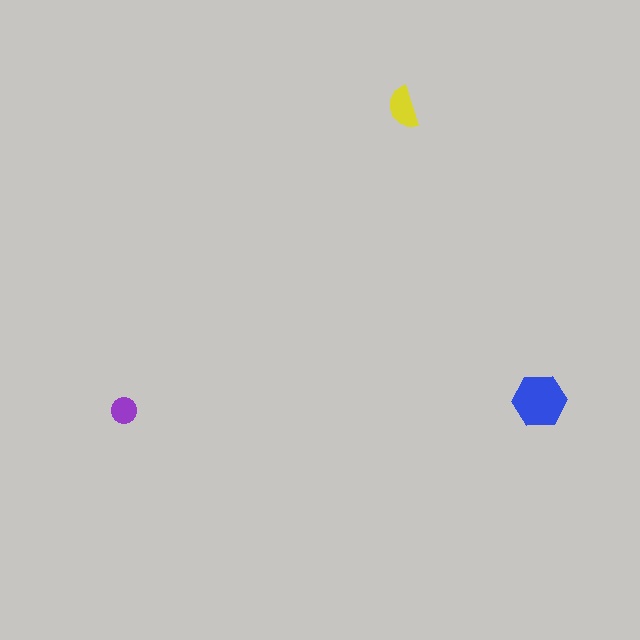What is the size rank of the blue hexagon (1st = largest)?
1st.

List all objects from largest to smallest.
The blue hexagon, the yellow semicircle, the purple circle.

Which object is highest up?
The yellow semicircle is topmost.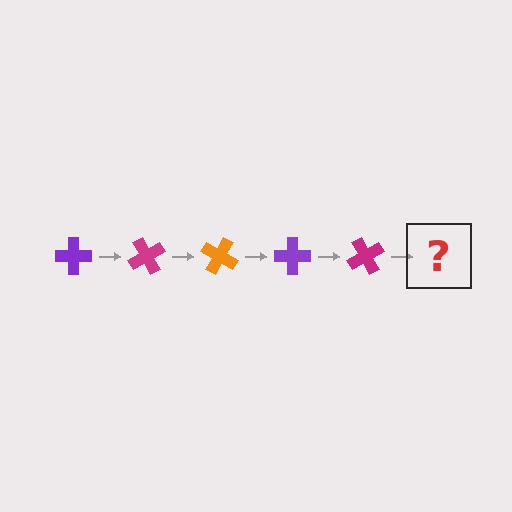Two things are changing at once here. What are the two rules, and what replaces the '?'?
The two rules are that it rotates 60 degrees each step and the color cycles through purple, magenta, and orange. The '?' should be an orange cross, rotated 300 degrees from the start.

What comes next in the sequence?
The next element should be an orange cross, rotated 300 degrees from the start.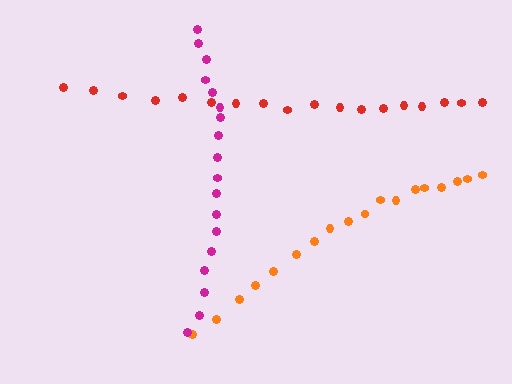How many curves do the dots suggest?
There are 3 distinct paths.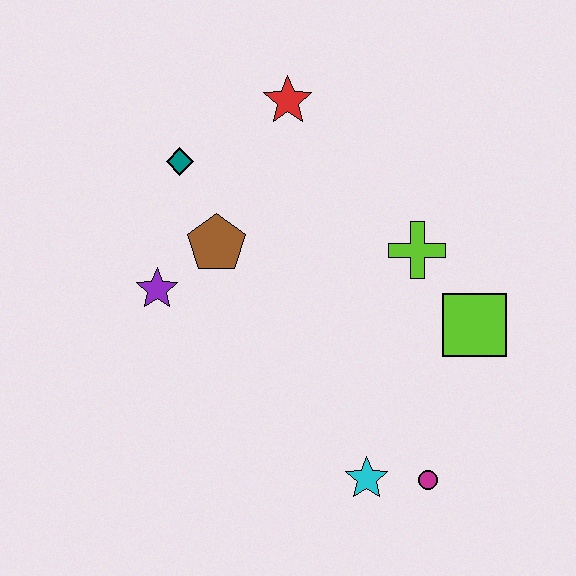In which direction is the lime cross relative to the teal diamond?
The lime cross is to the right of the teal diamond.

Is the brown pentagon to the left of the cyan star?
Yes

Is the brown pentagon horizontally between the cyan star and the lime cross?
No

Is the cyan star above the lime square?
No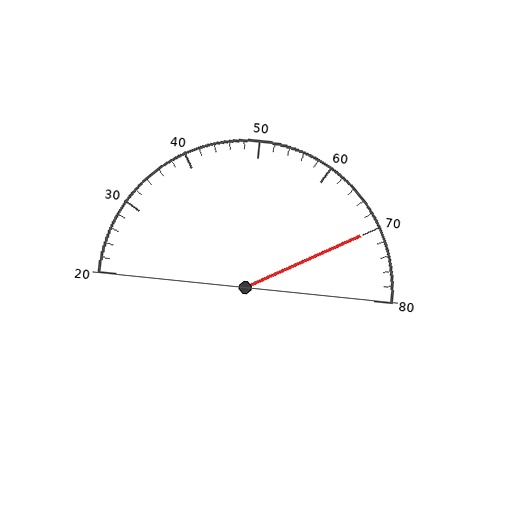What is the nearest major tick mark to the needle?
The nearest major tick mark is 70.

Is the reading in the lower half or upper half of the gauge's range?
The reading is in the upper half of the range (20 to 80).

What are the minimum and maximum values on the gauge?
The gauge ranges from 20 to 80.